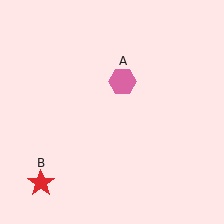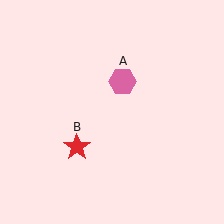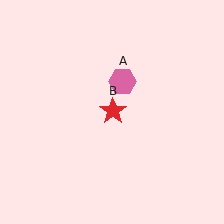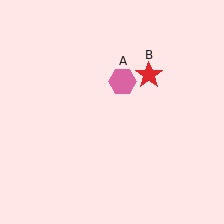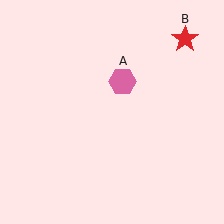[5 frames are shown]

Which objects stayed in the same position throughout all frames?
Pink hexagon (object A) remained stationary.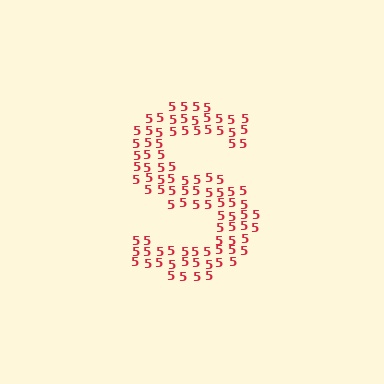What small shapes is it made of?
It is made of small digit 5's.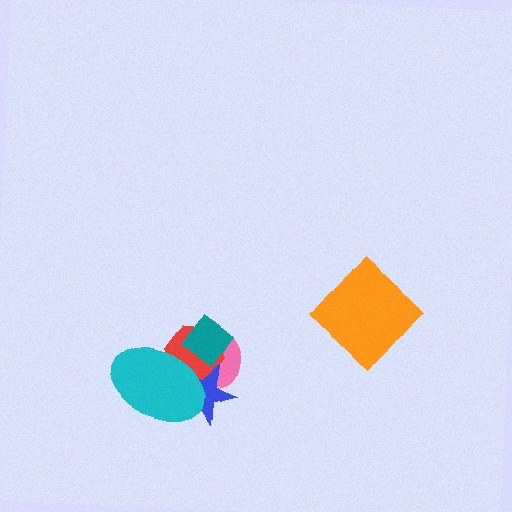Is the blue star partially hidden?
Yes, it is partially covered by another shape.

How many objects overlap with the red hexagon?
4 objects overlap with the red hexagon.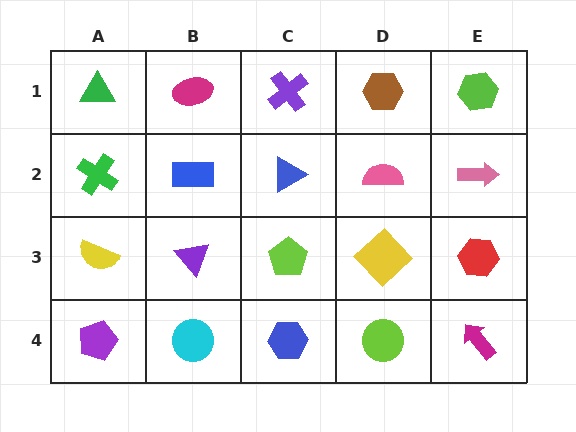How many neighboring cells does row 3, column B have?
4.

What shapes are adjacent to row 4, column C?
A lime pentagon (row 3, column C), a cyan circle (row 4, column B), a lime circle (row 4, column D).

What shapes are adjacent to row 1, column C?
A blue triangle (row 2, column C), a magenta ellipse (row 1, column B), a brown hexagon (row 1, column D).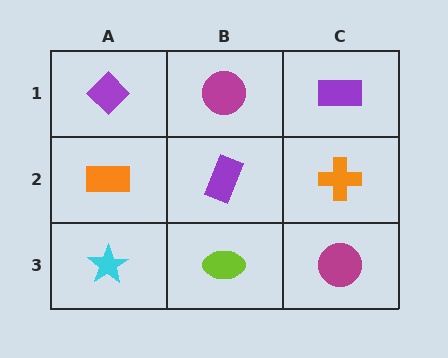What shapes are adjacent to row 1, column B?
A purple rectangle (row 2, column B), a purple diamond (row 1, column A), a purple rectangle (row 1, column C).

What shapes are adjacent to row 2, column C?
A purple rectangle (row 1, column C), a magenta circle (row 3, column C), a purple rectangle (row 2, column B).